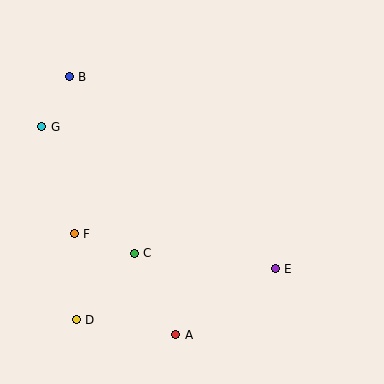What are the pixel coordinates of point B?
Point B is at (69, 77).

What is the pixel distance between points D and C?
The distance between D and C is 88 pixels.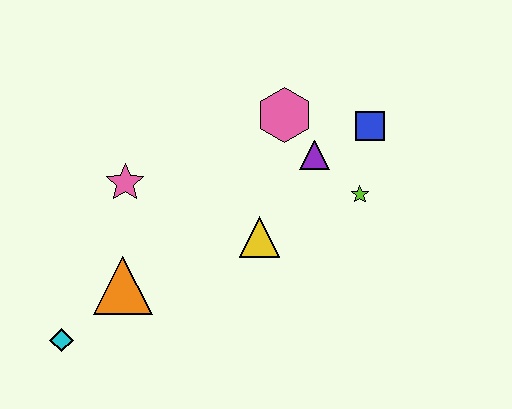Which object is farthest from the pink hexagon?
The cyan diamond is farthest from the pink hexagon.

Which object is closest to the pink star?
The orange triangle is closest to the pink star.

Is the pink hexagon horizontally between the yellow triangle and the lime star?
Yes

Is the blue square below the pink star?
No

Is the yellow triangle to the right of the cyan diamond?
Yes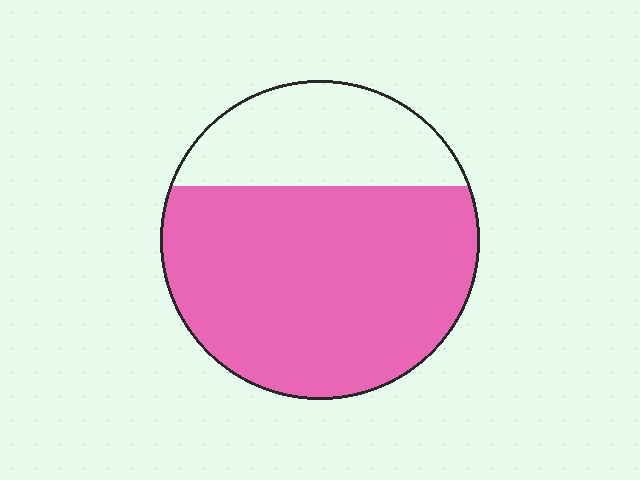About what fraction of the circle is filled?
About three quarters (3/4).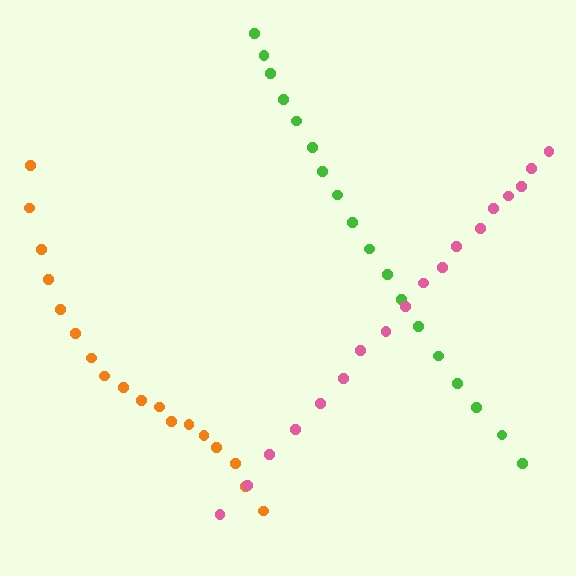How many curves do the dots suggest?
There are 3 distinct paths.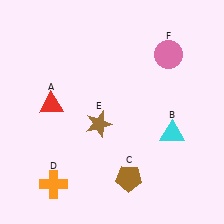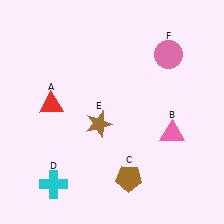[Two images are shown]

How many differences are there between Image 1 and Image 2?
There are 2 differences between the two images.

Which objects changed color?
B changed from cyan to pink. D changed from orange to cyan.